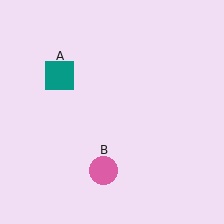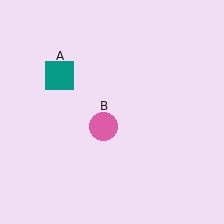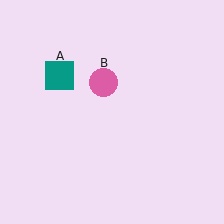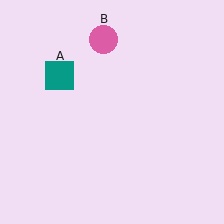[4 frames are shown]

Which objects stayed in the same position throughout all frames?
Teal square (object A) remained stationary.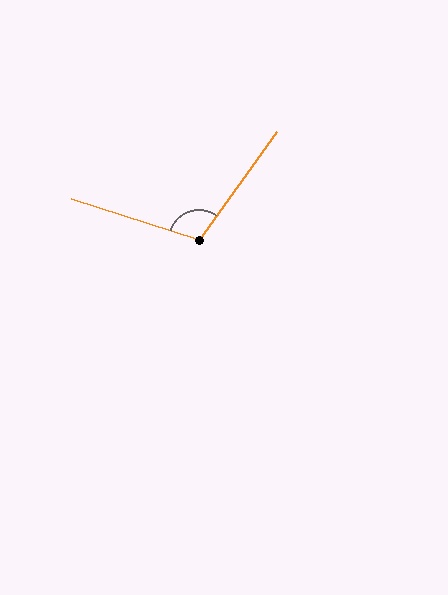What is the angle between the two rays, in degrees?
Approximately 108 degrees.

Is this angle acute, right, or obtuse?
It is obtuse.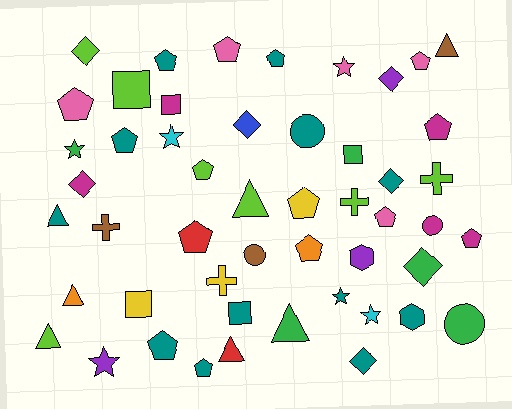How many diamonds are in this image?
There are 7 diamonds.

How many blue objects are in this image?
There is 1 blue object.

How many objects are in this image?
There are 50 objects.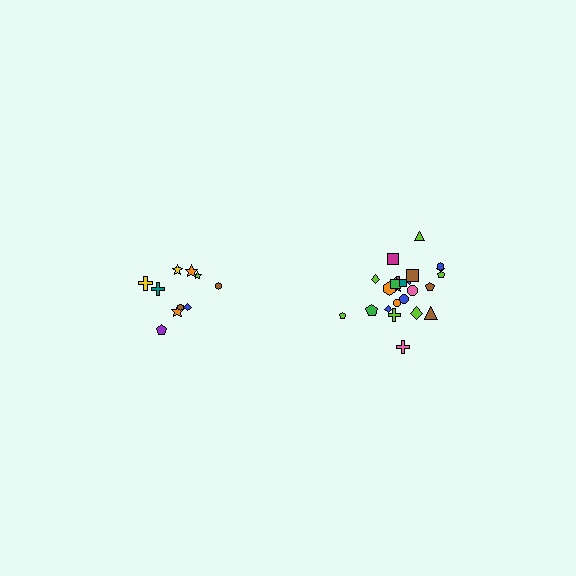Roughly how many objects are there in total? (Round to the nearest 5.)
Roughly 35 objects in total.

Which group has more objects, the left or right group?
The right group.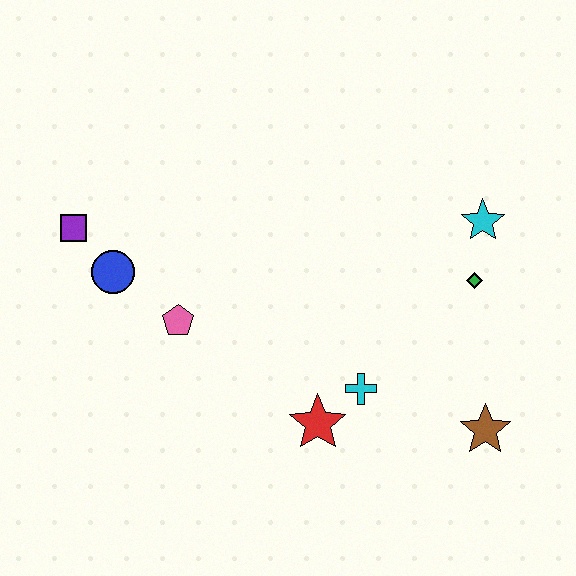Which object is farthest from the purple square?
The brown star is farthest from the purple square.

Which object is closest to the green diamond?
The cyan star is closest to the green diamond.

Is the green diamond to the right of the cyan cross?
Yes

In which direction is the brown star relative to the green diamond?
The brown star is below the green diamond.